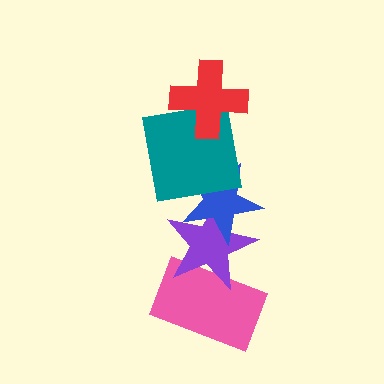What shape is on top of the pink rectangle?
The purple star is on top of the pink rectangle.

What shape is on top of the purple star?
The blue star is on top of the purple star.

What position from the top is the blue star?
The blue star is 3rd from the top.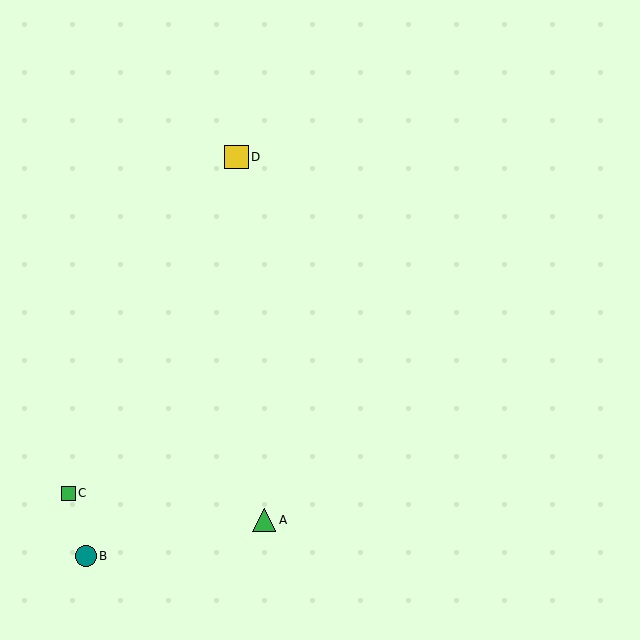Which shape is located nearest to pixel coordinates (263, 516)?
The green triangle (labeled A) at (264, 520) is nearest to that location.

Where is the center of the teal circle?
The center of the teal circle is at (86, 556).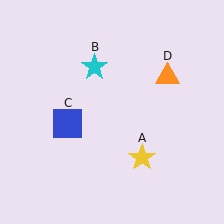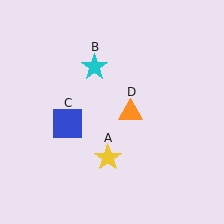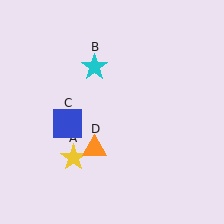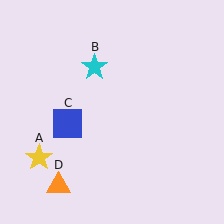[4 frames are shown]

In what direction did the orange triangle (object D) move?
The orange triangle (object D) moved down and to the left.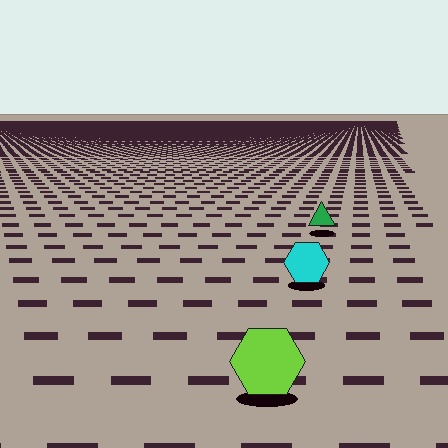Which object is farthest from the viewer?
The green triangle is farthest from the viewer. It appears smaller and the ground texture around it is denser.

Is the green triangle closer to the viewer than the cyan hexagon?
No. The cyan hexagon is closer — you can tell from the texture gradient: the ground texture is coarser near it.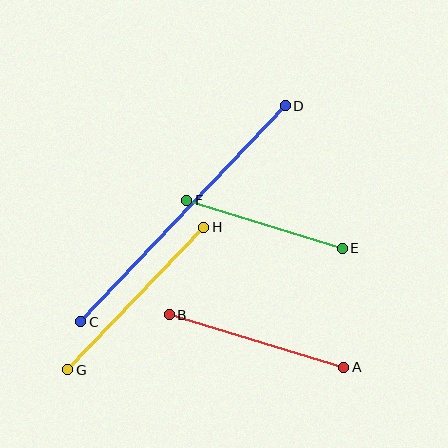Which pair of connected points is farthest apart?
Points C and D are farthest apart.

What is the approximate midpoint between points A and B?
The midpoint is at approximately (256, 341) pixels.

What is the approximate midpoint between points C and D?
The midpoint is at approximately (183, 214) pixels.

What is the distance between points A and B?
The distance is approximately 182 pixels.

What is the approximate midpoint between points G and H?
The midpoint is at approximately (136, 299) pixels.